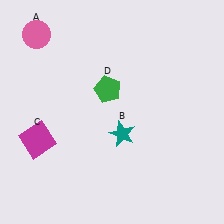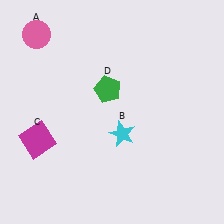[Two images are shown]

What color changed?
The star (B) changed from teal in Image 1 to cyan in Image 2.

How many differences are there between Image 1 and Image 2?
There is 1 difference between the two images.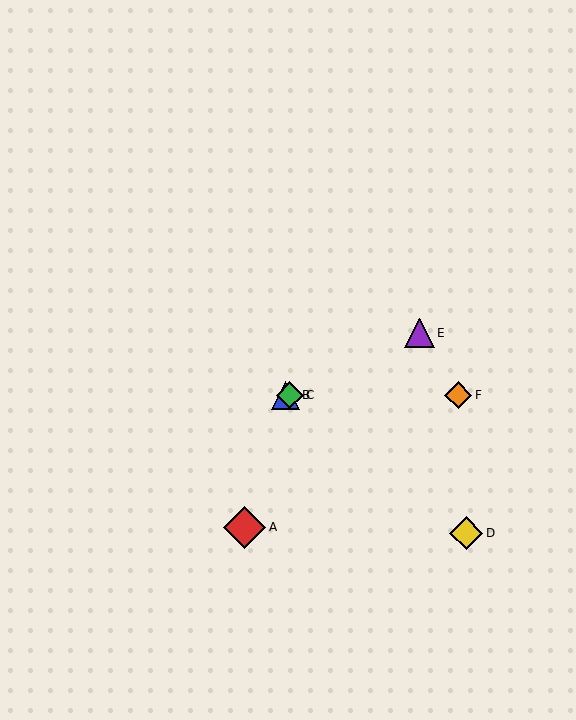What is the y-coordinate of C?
Object C is at y≈395.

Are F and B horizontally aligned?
Yes, both are at y≈395.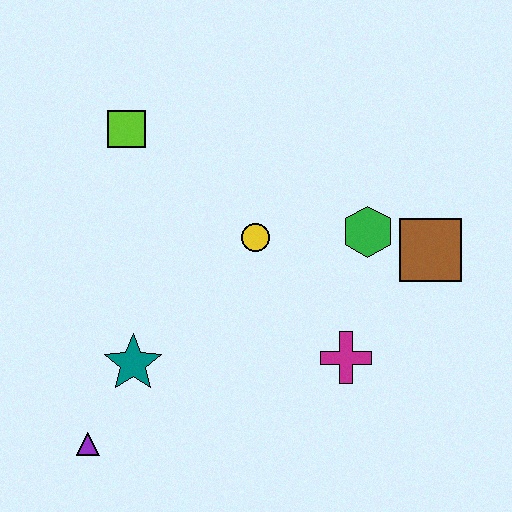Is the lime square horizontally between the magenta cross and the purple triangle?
Yes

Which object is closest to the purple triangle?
The teal star is closest to the purple triangle.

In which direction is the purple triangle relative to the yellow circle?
The purple triangle is below the yellow circle.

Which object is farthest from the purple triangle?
The brown square is farthest from the purple triangle.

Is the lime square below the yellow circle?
No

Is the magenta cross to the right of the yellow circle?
Yes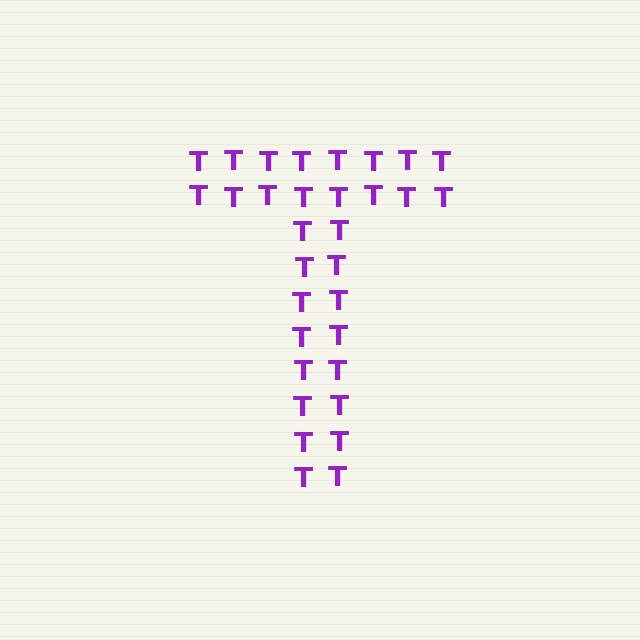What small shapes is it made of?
It is made of small letter T's.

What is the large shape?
The large shape is the letter T.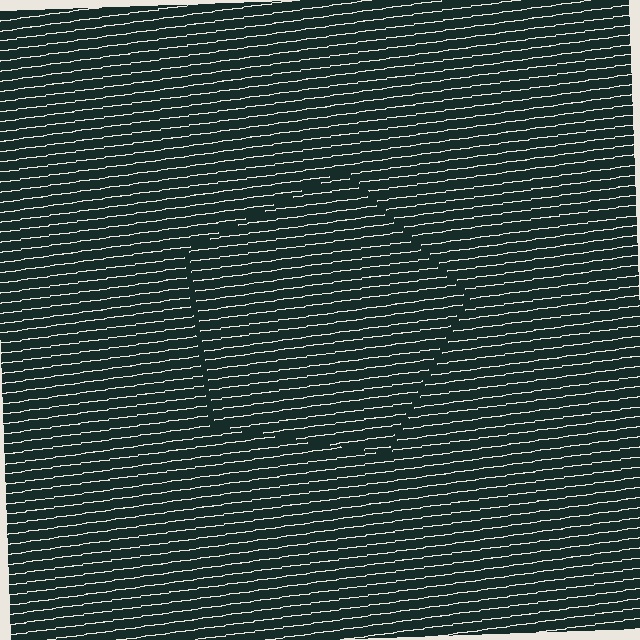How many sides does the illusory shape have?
5 sides — the line-ends trace a pentagon.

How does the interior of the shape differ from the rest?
The interior of the shape contains the same grating, shifted by half a period — the contour is defined by the phase discontinuity where line-ends from the inner and outer gratings abut.